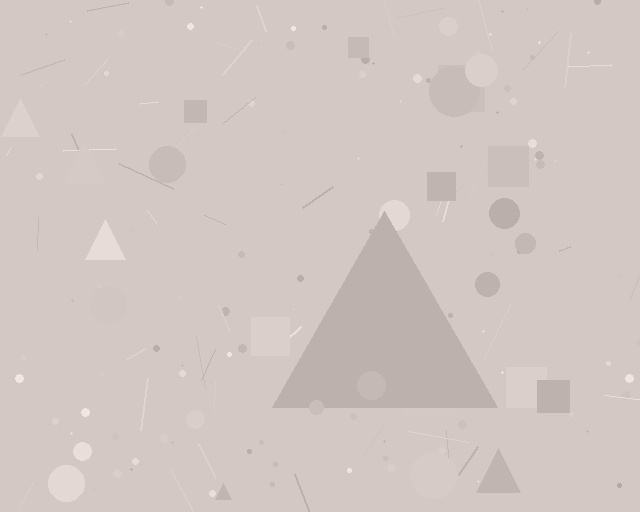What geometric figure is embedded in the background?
A triangle is embedded in the background.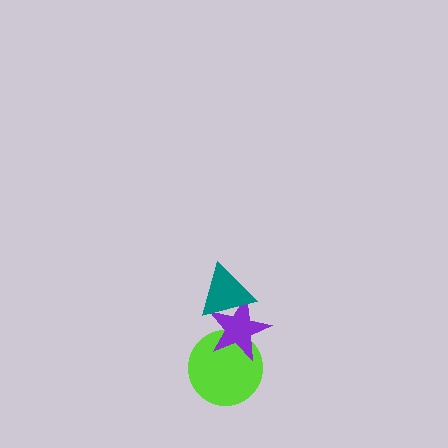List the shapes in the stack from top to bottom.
From top to bottom: the teal triangle, the purple star, the lime circle.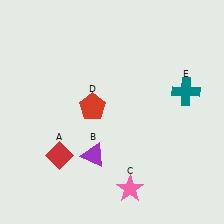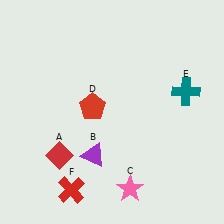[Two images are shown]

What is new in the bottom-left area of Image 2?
A red cross (F) was added in the bottom-left area of Image 2.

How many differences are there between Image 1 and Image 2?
There is 1 difference between the two images.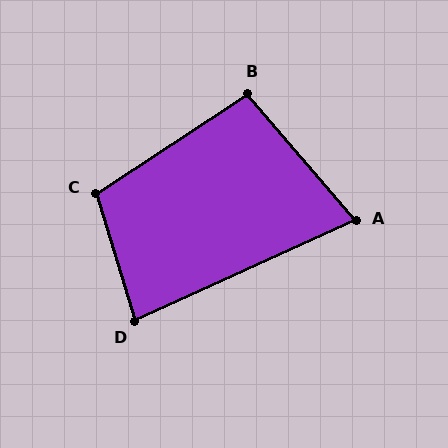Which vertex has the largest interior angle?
C, at approximately 106 degrees.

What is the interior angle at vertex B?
Approximately 98 degrees (obtuse).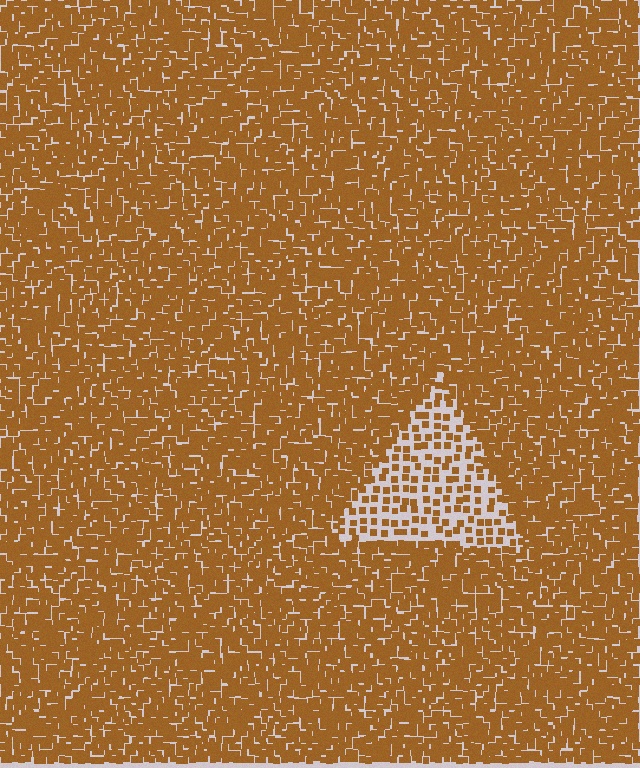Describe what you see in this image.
The image contains small brown elements arranged at two different densities. A triangle-shaped region is visible where the elements are less densely packed than the surrounding area.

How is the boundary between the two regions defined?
The boundary is defined by a change in element density (approximately 2.6x ratio). All elements are the same color, size, and shape.